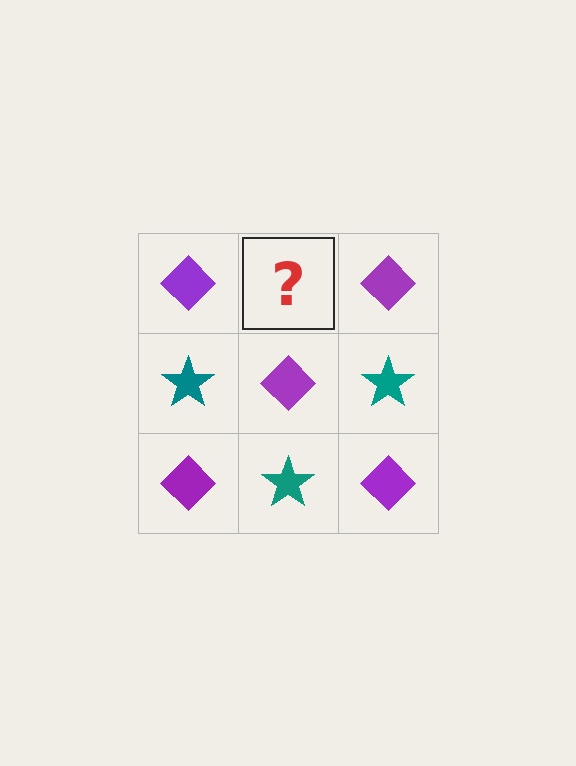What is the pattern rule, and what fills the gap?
The rule is that it alternates purple diamond and teal star in a checkerboard pattern. The gap should be filled with a teal star.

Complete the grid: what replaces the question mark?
The question mark should be replaced with a teal star.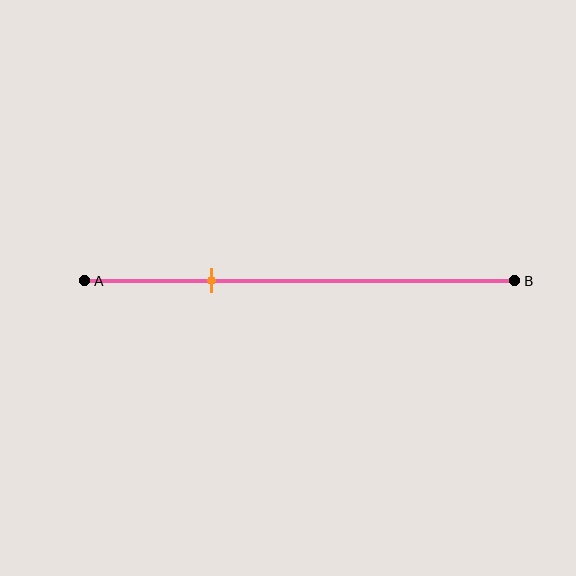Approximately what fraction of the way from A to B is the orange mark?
The orange mark is approximately 30% of the way from A to B.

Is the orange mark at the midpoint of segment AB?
No, the mark is at about 30% from A, not at the 50% midpoint.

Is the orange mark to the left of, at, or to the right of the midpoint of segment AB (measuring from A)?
The orange mark is to the left of the midpoint of segment AB.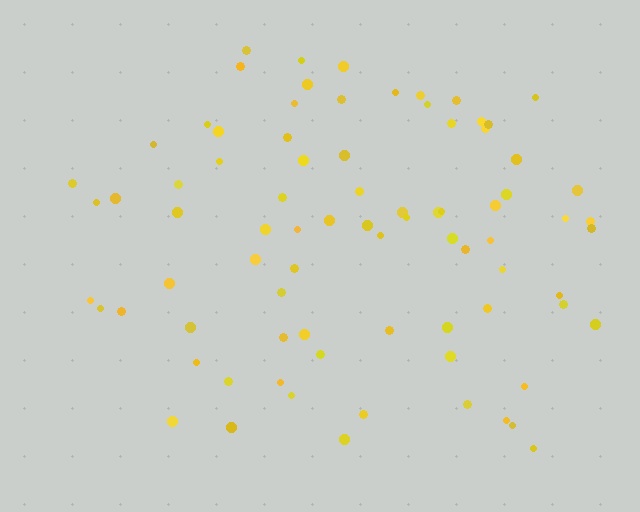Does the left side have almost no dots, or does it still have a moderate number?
Still a moderate number, just noticeably fewer than the right.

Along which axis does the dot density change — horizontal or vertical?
Horizontal.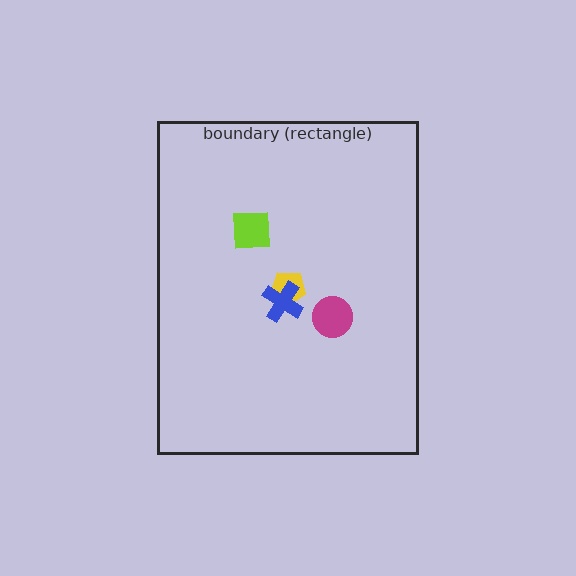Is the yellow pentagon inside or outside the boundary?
Inside.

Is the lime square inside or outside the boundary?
Inside.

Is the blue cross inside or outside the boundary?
Inside.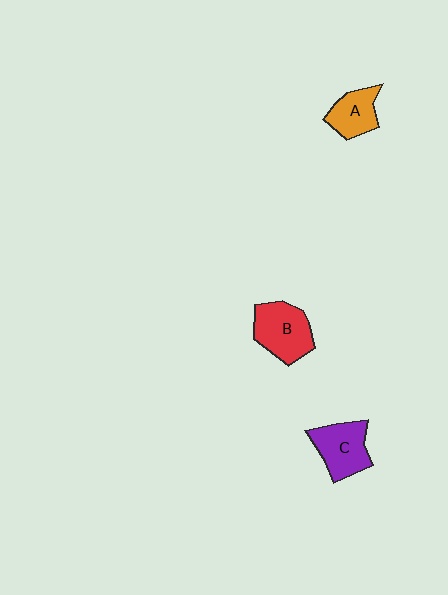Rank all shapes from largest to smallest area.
From largest to smallest: B (red), C (purple), A (orange).